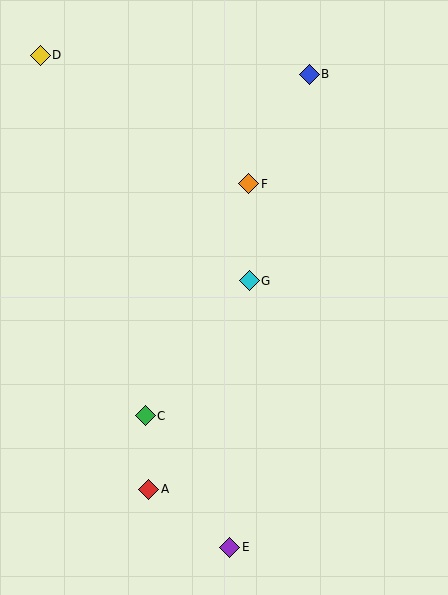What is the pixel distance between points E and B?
The distance between E and B is 480 pixels.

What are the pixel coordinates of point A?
Point A is at (149, 489).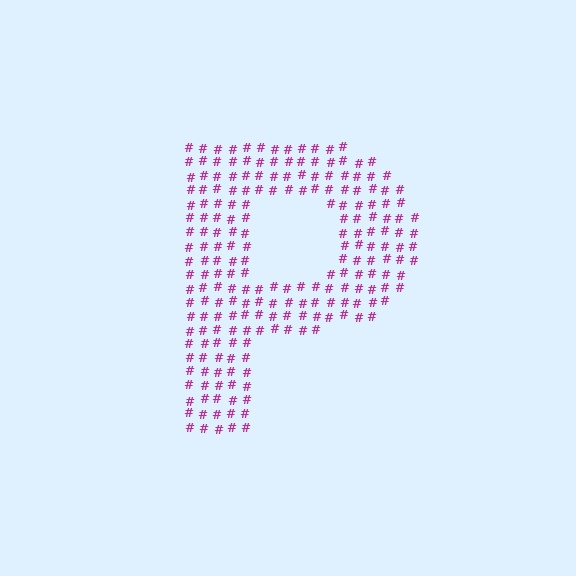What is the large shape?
The large shape is the letter P.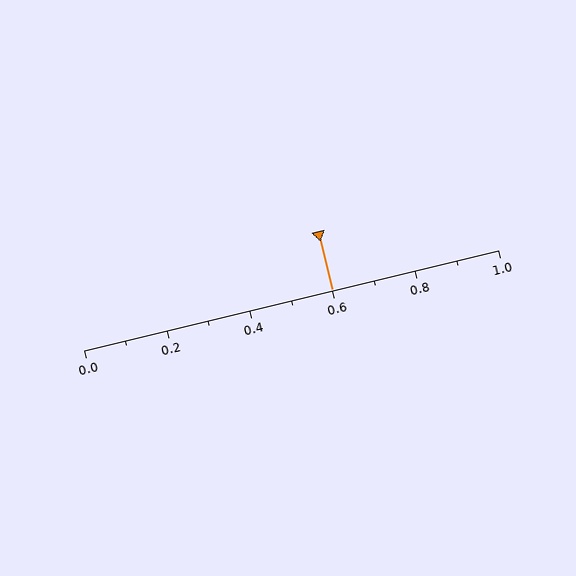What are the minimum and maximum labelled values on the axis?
The axis runs from 0.0 to 1.0.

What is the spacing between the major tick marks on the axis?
The major ticks are spaced 0.2 apart.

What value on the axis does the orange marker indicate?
The marker indicates approximately 0.6.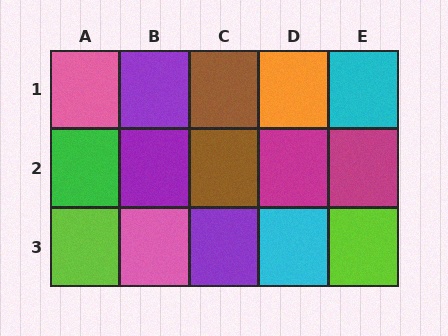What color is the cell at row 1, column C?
Brown.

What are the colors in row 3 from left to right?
Lime, pink, purple, cyan, lime.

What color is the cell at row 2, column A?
Green.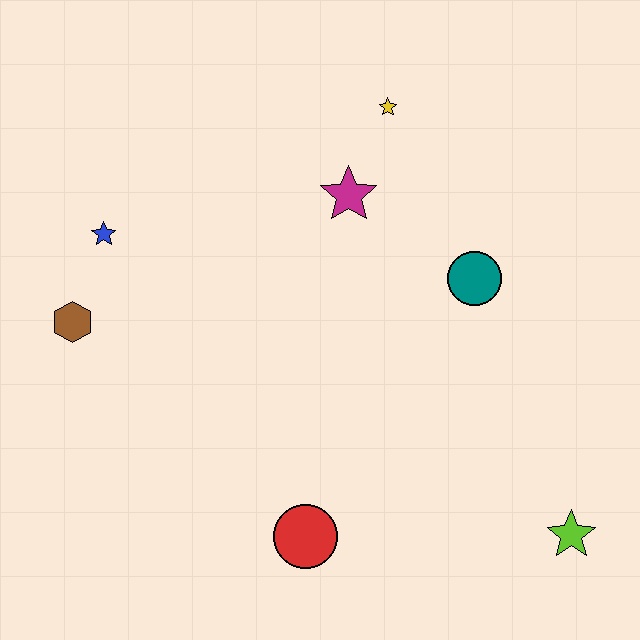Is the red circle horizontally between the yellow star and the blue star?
Yes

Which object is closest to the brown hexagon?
The blue star is closest to the brown hexagon.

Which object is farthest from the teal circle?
The brown hexagon is farthest from the teal circle.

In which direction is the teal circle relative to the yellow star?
The teal circle is below the yellow star.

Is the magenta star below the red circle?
No